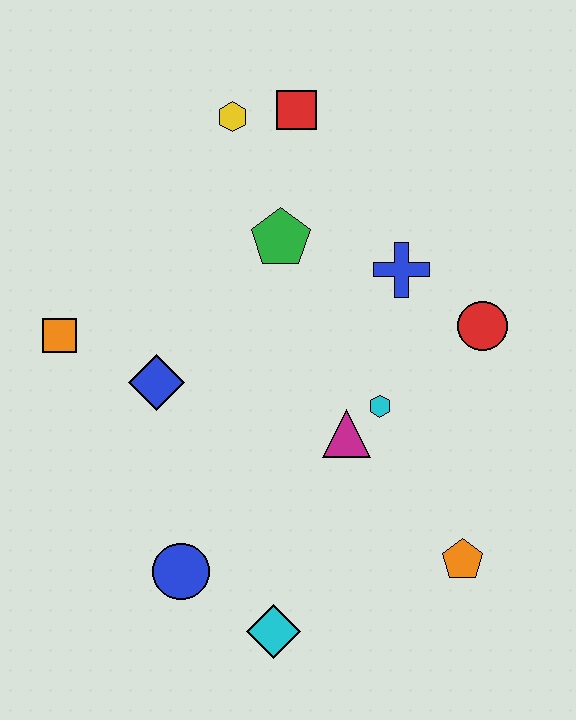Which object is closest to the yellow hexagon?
The red square is closest to the yellow hexagon.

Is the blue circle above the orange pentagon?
No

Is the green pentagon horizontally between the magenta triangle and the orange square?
Yes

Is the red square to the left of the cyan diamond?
No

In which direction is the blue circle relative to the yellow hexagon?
The blue circle is below the yellow hexagon.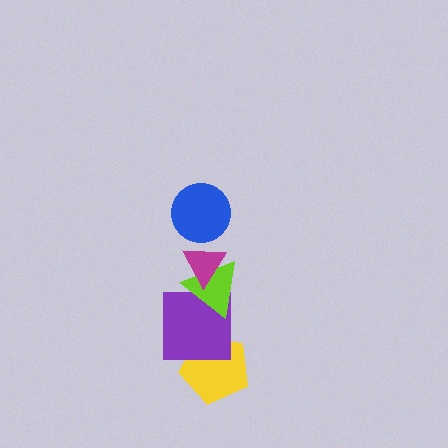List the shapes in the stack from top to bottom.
From top to bottom: the blue circle, the magenta triangle, the lime triangle, the purple square, the yellow pentagon.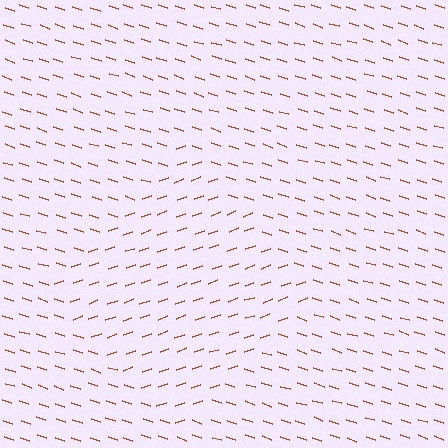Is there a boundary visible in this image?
Yes, there is a texture boundary formed by a change in line orientation.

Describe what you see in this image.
The image is filled with small brown line segments. A diamond region in the image has lines oriented differently from the surrounding lines, creating a visible texture boundary.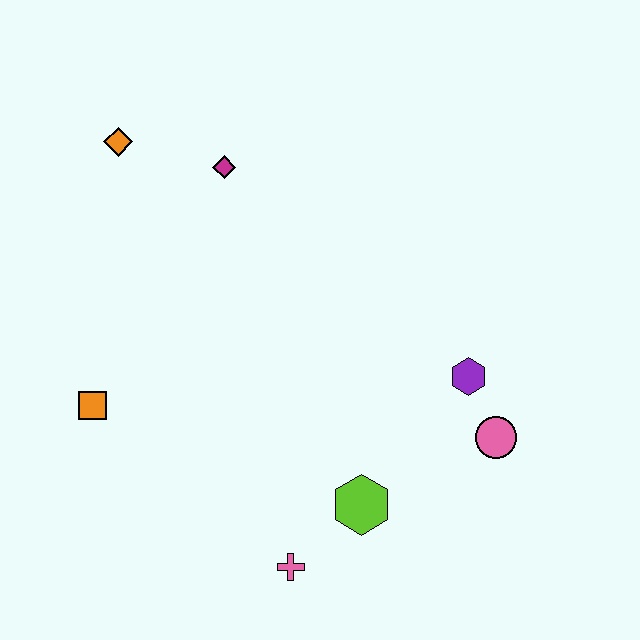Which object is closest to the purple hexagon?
The pink circle is closest to the purple hexagon.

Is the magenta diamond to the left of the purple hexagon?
Yes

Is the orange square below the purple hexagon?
Yes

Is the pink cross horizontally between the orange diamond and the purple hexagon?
Yes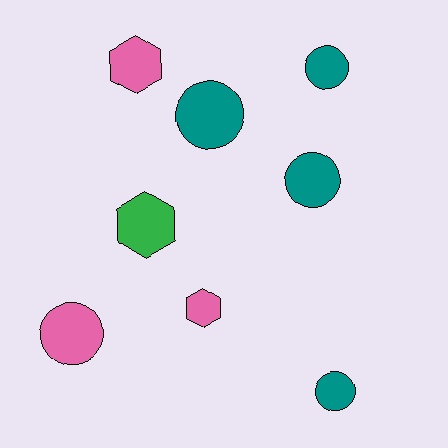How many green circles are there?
There are no green circles.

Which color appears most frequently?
Teal, with 4 objects.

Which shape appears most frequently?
Circle, with 5 objects.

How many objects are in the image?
There are 8 objects.